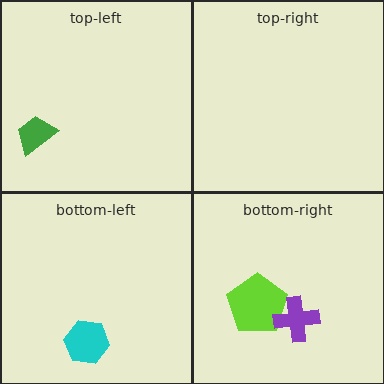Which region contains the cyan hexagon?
The bottom-left region.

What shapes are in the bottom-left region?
The cyan hexagon.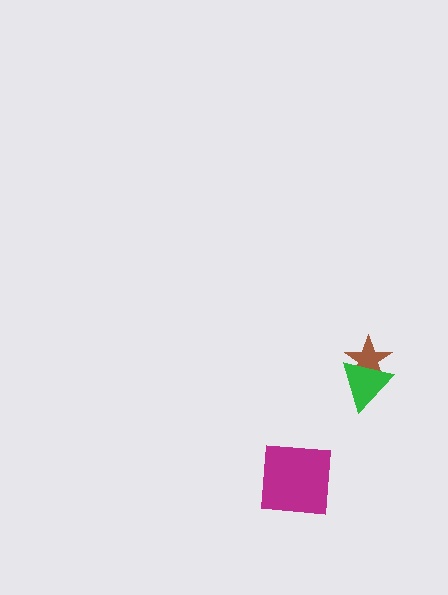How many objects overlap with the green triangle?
1 object overlaps with the green triangle.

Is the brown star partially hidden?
Yes, it is partially covered by another shape.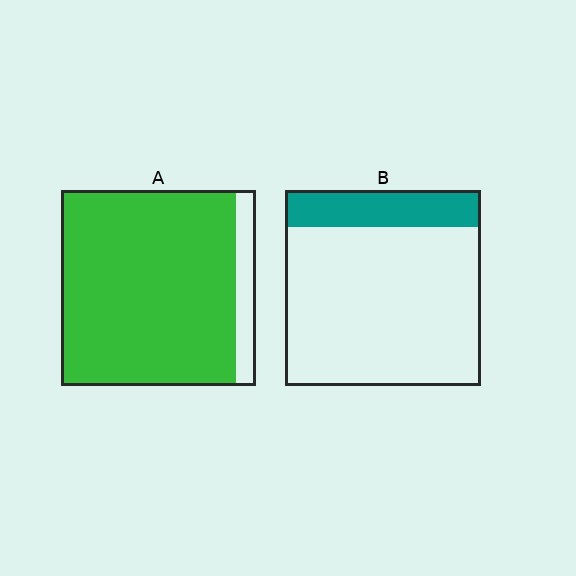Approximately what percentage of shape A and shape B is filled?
A is approximately 90% and B is approximately 20%.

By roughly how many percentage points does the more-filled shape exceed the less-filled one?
By roughly 70 percentage points (A over B).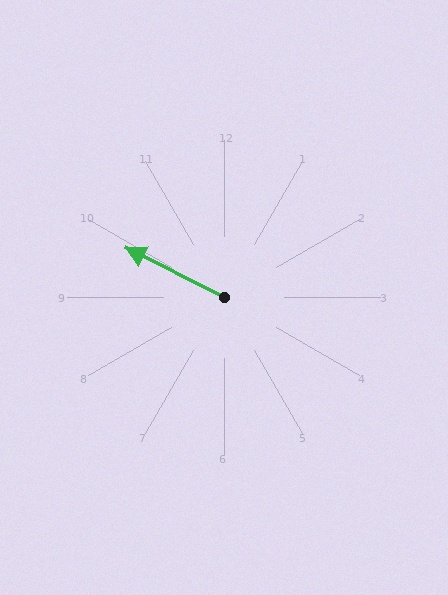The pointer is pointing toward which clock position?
Roughly 10 o'clock.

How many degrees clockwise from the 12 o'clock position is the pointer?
Approximately 297 degrees.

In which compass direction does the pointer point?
Northwest.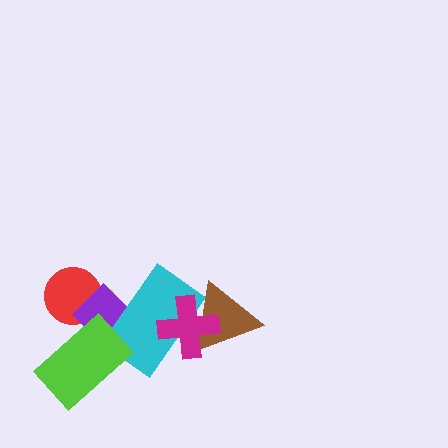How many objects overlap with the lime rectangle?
3 objects overlap with the lime rectangle.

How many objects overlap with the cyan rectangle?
5 objects overlap with the cyan rectangle.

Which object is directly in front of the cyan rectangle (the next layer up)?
The lime rectangle is directly in front of the cyan rectangle.